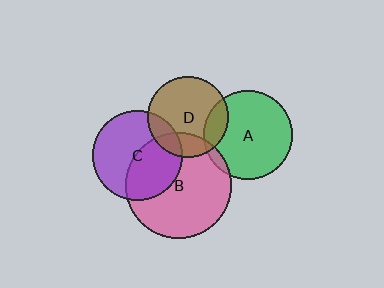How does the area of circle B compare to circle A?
Approximately 1.4 times.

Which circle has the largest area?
Circle B (pink).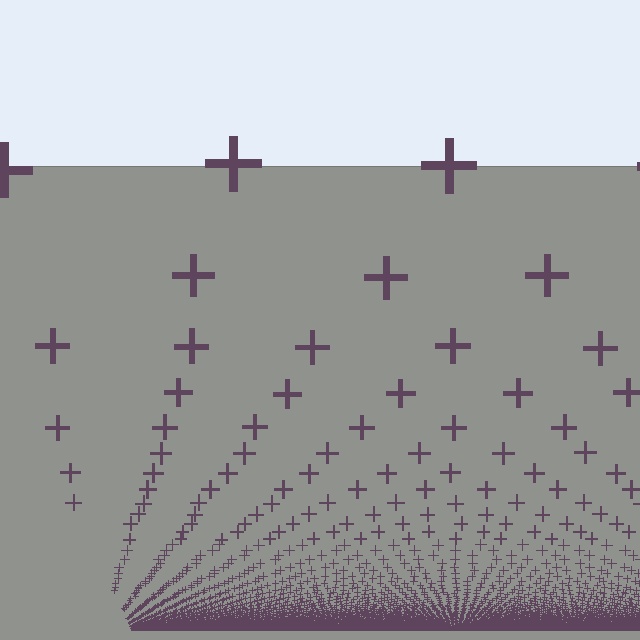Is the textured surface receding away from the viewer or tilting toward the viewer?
The surface appears to tilt toward the viewer. Texture elements get larger and sparser toward the top.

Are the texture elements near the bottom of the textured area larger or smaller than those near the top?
Smaller. The gradient is inverted — elements near the bottom are smaller and denser.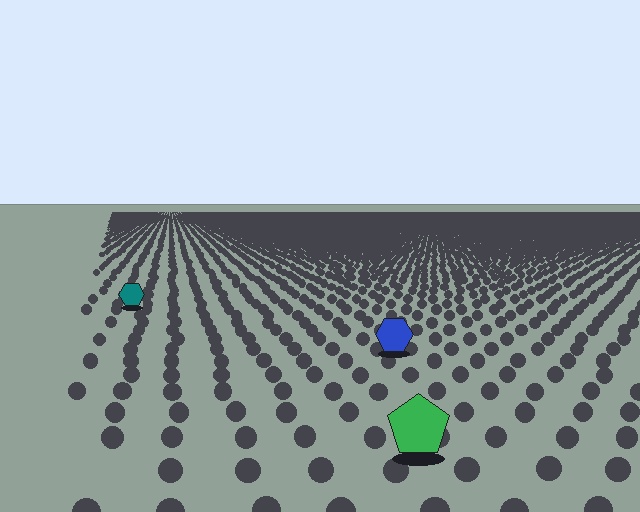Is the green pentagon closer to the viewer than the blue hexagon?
Yes. The green pentagon is closer — you can tell from the texture gradient: the ground texture is coarser near it.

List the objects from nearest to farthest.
From nearest to farthest: the green pentagon, the blue hexagon, the teal hexagon.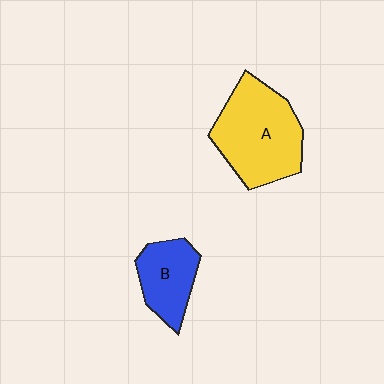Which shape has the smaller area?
Shape B (blue).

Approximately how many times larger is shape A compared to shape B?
Approximately 1.8 times.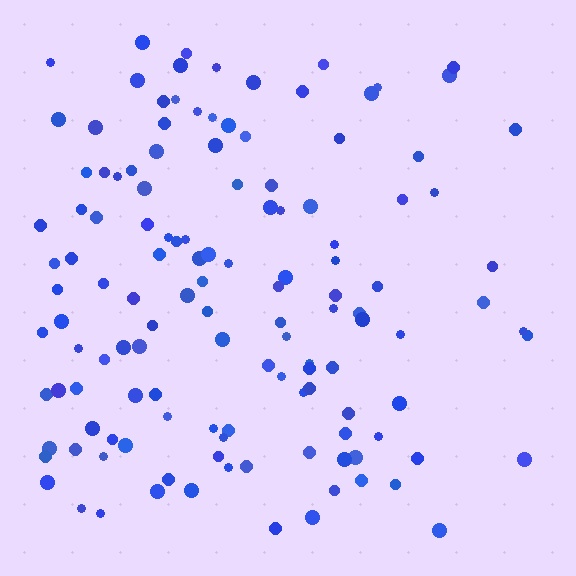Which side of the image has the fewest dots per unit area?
The right.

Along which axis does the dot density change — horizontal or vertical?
Horizontal.